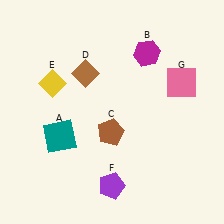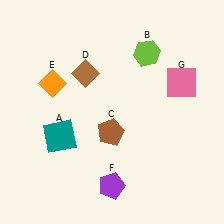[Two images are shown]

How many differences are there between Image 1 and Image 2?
There are 2 differences between the two images.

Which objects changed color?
B changed from magenta to lime. E changed from yellow to orange.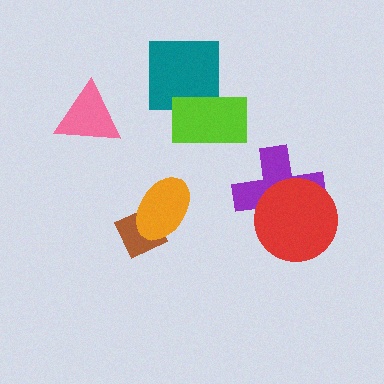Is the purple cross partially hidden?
Yes, it is partially covered by another shape.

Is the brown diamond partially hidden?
Yes, it is partially covered by another shape.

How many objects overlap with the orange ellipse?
1 object overlaps with the orange ellipse.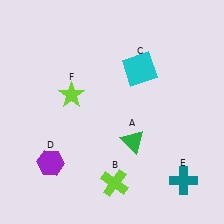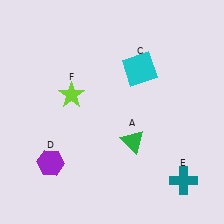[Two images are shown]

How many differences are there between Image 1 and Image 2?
There is 1 difference between the two images.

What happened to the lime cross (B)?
The lime cross (B) was removed in Image 2. It was in the bottom-right area of Image 1.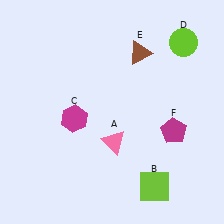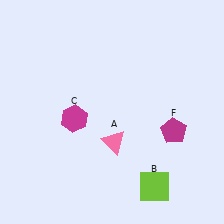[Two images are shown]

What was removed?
The lime circle (D), the brown triangle (E) were removed in Image 2.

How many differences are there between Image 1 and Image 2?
There are 2 differences between the two images.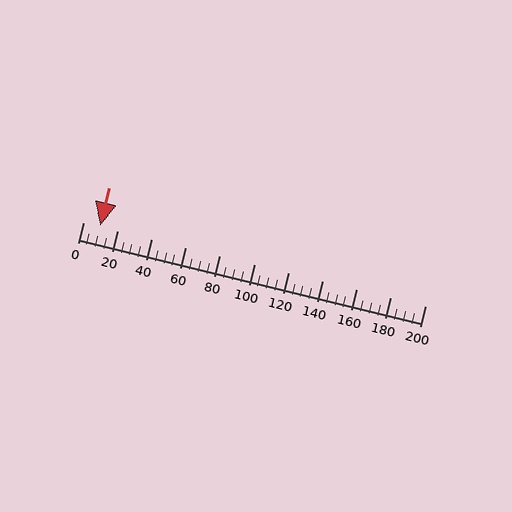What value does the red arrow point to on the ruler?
The red arrow points to approximately 10.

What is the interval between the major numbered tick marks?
The major tick marks are spaced 20 units apart.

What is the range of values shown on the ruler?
The ruler shows values from 0 to 200.